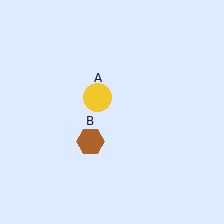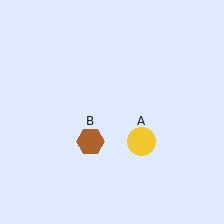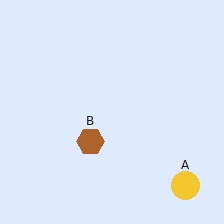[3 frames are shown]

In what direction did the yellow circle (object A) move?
The yellow circle (object A) moved down and to the right.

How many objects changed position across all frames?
1 object changed position: yellow circle (object A).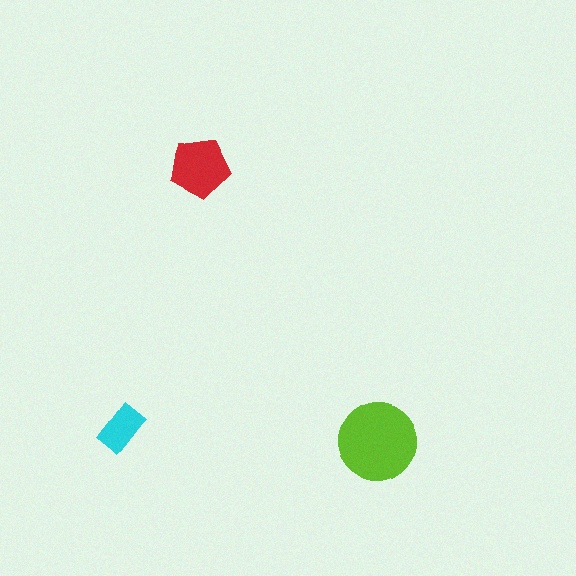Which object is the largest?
The lime circle.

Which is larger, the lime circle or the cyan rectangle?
The lime circle.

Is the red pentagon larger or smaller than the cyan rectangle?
Larger.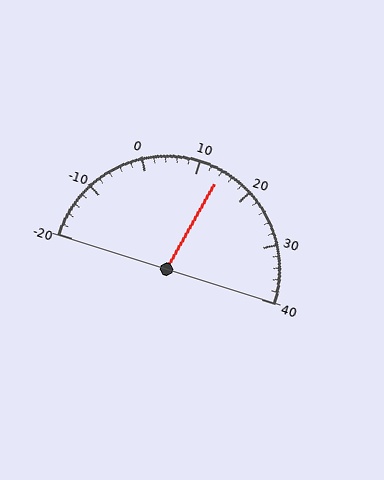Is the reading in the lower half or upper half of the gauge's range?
The reading is in the upper half of the range (-20 to 40).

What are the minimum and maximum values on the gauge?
The gauge ranges from -20 to 40.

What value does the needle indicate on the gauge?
The needle indicates approximately 14.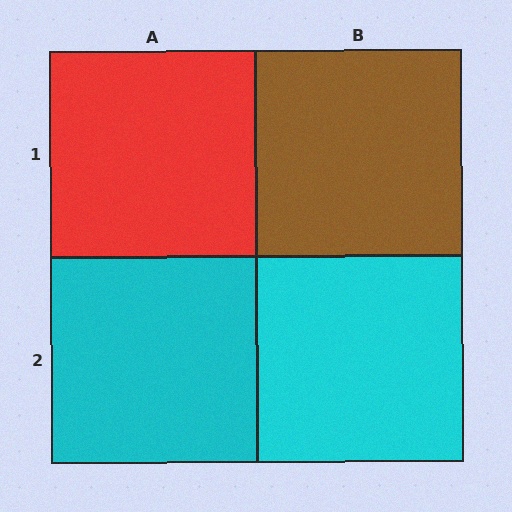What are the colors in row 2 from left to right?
Cyan, cyan.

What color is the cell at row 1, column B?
Brown.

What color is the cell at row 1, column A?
Red.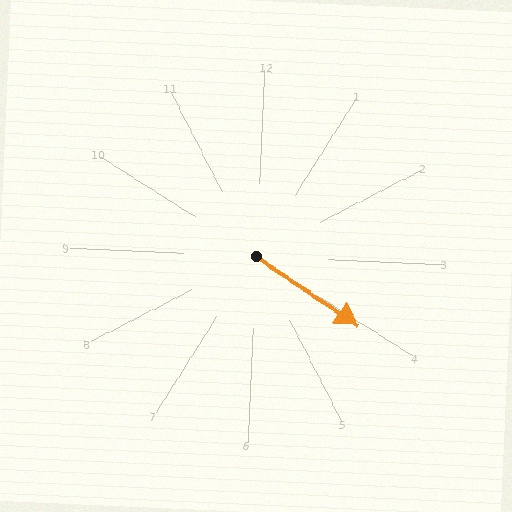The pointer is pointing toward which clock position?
Roughly 4 o'clock.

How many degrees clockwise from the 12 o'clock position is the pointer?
Approximately 121 degrees.